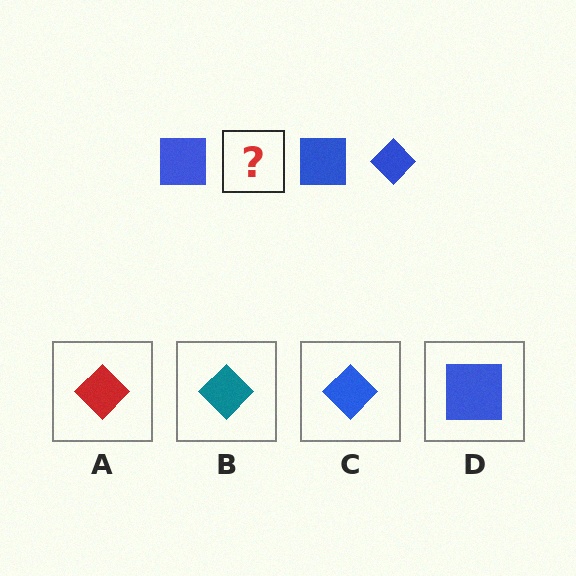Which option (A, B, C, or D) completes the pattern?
C.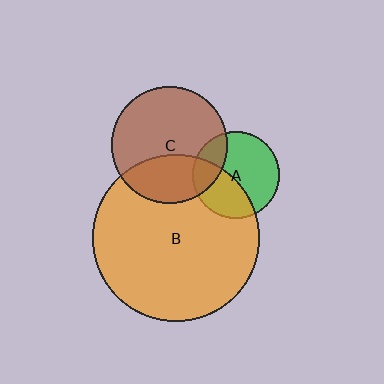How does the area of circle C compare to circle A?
Approximately 1.8 times.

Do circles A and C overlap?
Yes.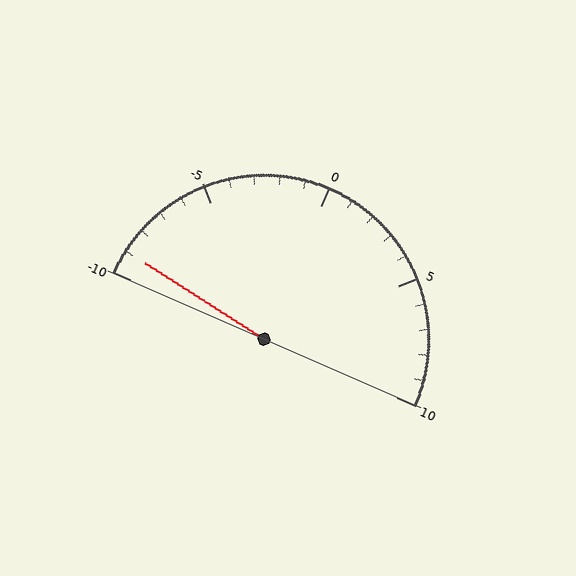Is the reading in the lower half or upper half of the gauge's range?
The reading is in the lower half of the range (-10 to 10).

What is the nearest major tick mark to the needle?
The nearest major tick mark is -10.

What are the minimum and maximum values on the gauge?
The gauge ranges from -10 to 10.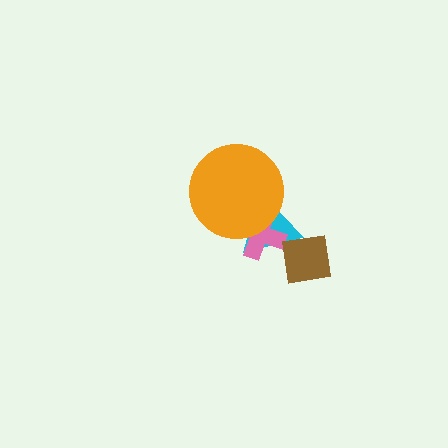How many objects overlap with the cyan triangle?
3 objects overlap with the cyan triangle.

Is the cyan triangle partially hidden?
Yes, it is partially covered by another shape.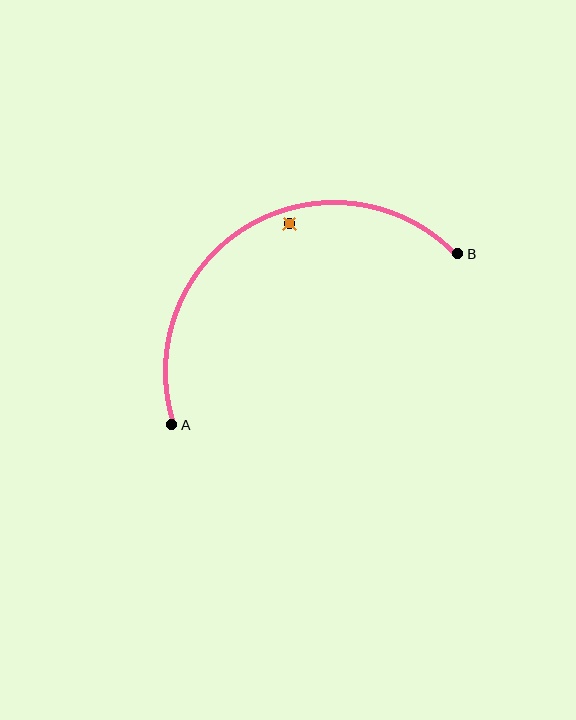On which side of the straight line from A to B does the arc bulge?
The arc bulges above the straight line connecting A and B.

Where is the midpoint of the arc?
The arc midpoint is the point on the curve farthest from the straight line joining A and B. It sits above that line.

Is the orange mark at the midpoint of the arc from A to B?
No — the orange mark does not lie on the arc at all. It sits slightly inside the curve.